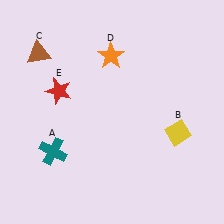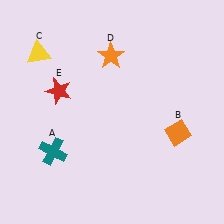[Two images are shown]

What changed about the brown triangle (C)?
In Image 1, C is brown. In Image 2, it changed to yellow.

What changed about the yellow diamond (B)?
In Image 1, B is yellow. In Image 2, it changed to orange.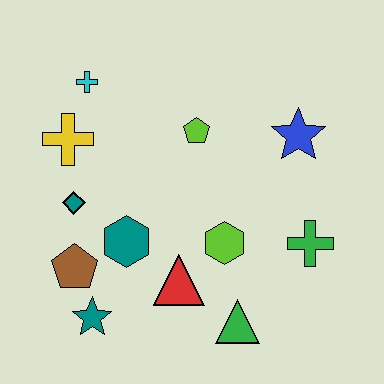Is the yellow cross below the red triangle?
No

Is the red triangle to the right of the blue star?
No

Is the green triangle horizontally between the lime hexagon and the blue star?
Yes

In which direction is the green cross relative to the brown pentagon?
The green cross is to the right of the brown pentagon.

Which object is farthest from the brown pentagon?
The blue star is farthest from the brown pentagon.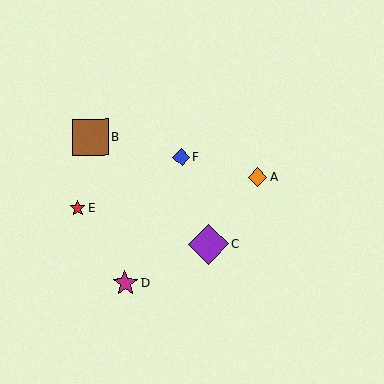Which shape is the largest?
The purple diamond (labeled C) is the largest.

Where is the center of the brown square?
The center of the brown square is at (90, 138).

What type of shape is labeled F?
Shape F is a blue diamond.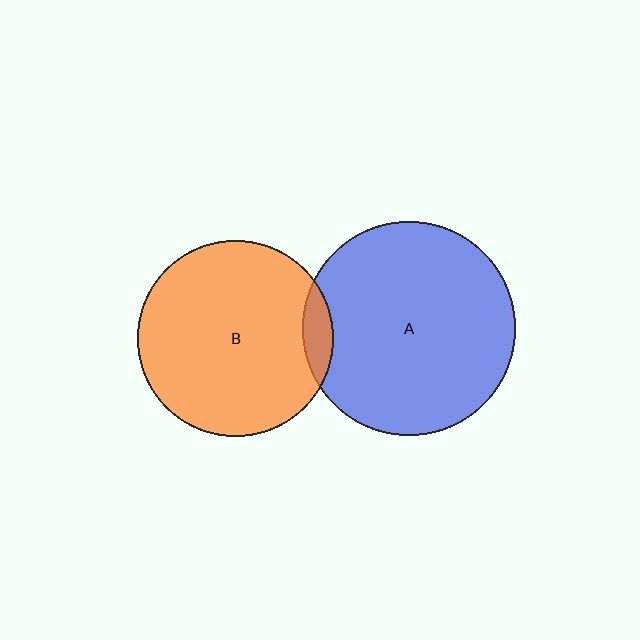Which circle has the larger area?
Circle A (blue).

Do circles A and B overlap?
Yes.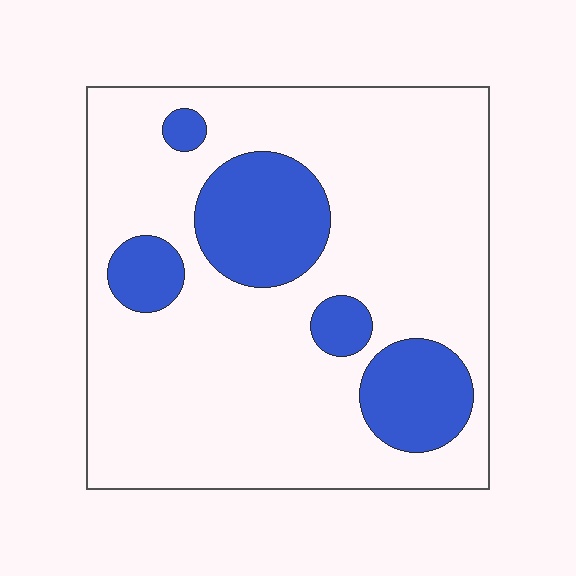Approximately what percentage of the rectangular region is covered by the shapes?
Approximately 20%.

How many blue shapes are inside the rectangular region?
5.